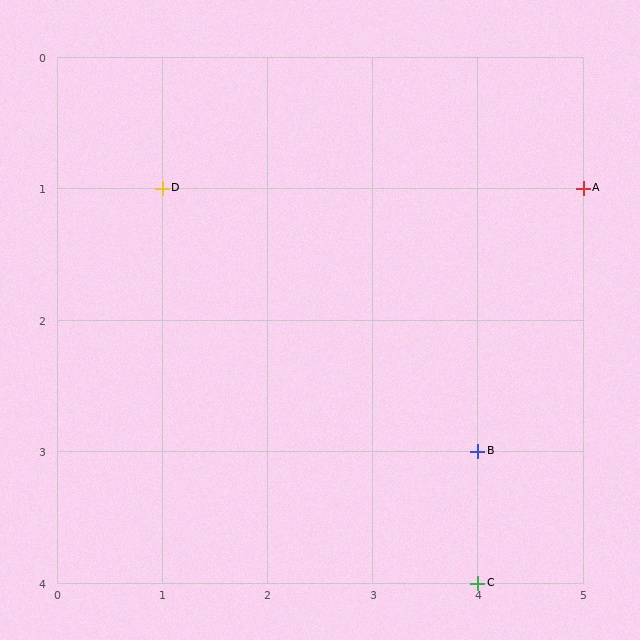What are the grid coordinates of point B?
Point B is at grid coordinates (4, 3).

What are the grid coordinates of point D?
Point D is at grid coordinates (1, 1).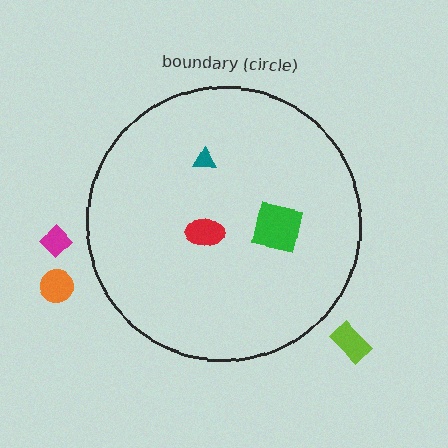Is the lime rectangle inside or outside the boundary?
Outside.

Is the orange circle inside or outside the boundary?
Outside.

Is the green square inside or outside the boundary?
Inside.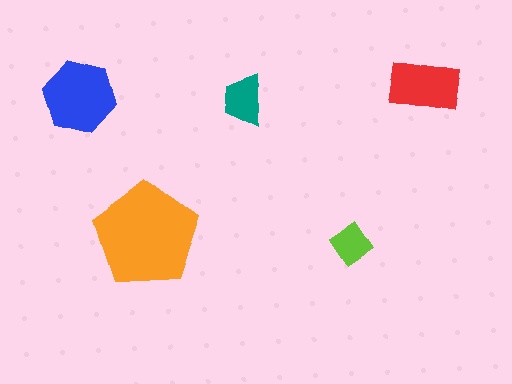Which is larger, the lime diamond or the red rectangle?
The red rectangle.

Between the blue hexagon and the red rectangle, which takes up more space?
The blue hexagon.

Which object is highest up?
The blue hexagon is topmost.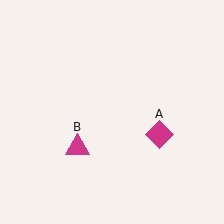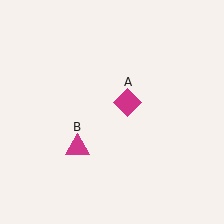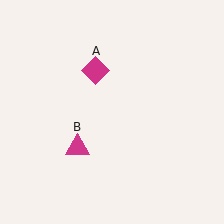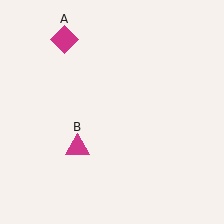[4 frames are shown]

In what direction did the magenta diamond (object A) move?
The magenta diamond (object A) moved up and to the left.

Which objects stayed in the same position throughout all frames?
Magenta triangle (object B) remained stationary.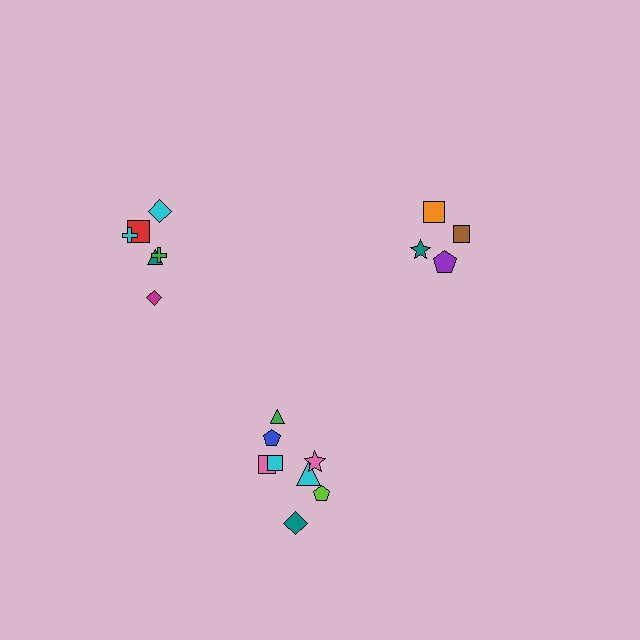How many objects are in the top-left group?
There are 6 objects.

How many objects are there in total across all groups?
There are 18 objects.